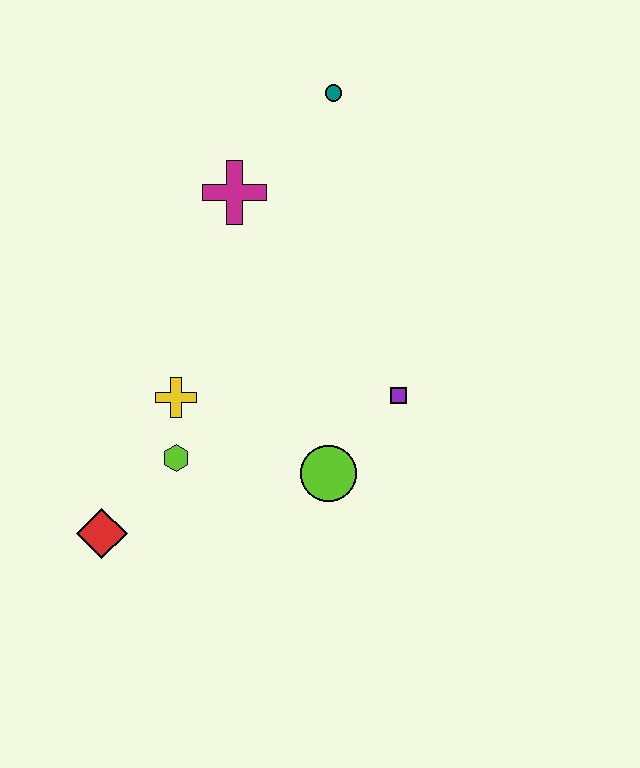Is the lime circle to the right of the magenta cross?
Yes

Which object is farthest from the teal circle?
The red diamond is farthest from the teal circle.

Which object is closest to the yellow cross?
The lime hexagon is closest to the yellow cross.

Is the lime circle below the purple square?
Yes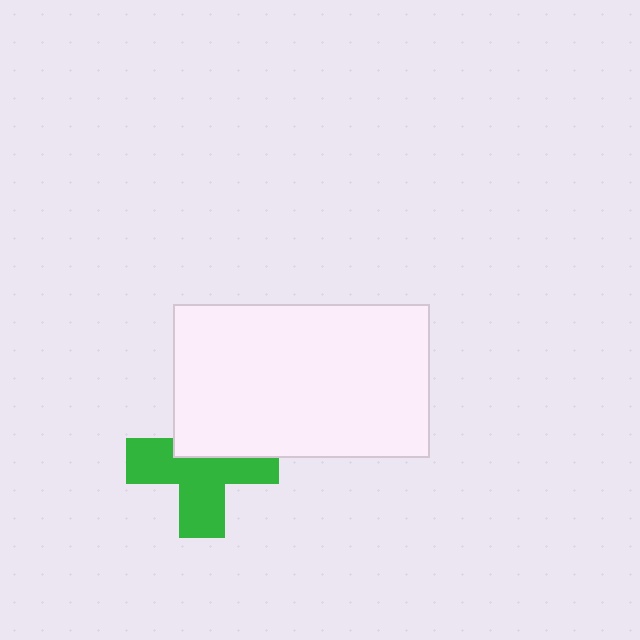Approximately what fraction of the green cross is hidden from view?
Roughly 38% of the green cross is hidden behind the white rectangle.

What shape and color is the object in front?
The object in front is a white rectangle.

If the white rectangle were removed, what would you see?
You would see the complete green cross.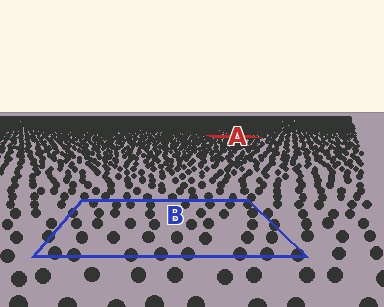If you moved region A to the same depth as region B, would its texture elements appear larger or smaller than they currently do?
They would appear larger. At a closer depth, the same texture elements are projected at a bigger on-screen size.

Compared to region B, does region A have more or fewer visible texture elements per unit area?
Region A has more texture elements per unit area — they are packed more densely because it is farther away.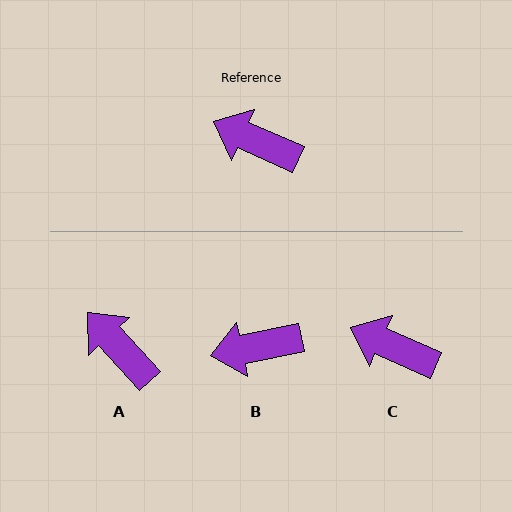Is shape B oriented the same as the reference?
No, it is off by about 35 degrees.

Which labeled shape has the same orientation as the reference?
C.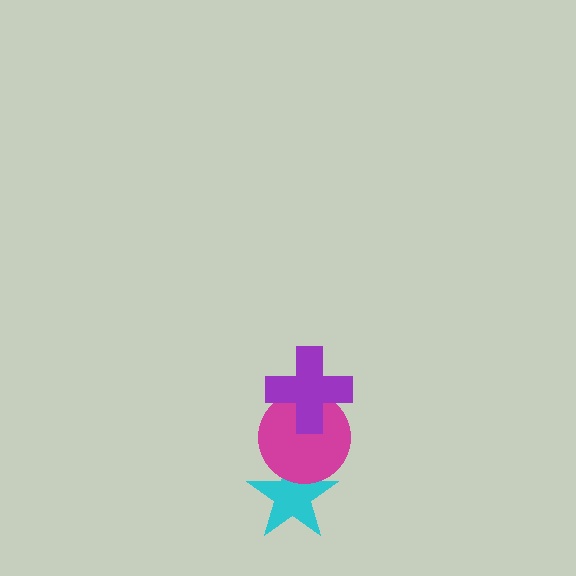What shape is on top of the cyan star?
The magenta circle is on top of the cyan star.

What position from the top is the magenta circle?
The magenta circle is 2nd from the top.